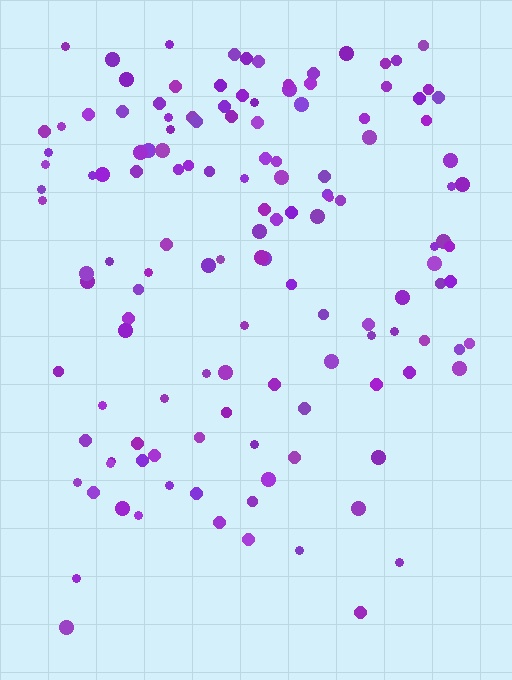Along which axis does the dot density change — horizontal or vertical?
Vertical.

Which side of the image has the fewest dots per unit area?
The bottom.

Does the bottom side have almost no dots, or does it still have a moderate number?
Still a moderate number, just noticeably fewer than the top.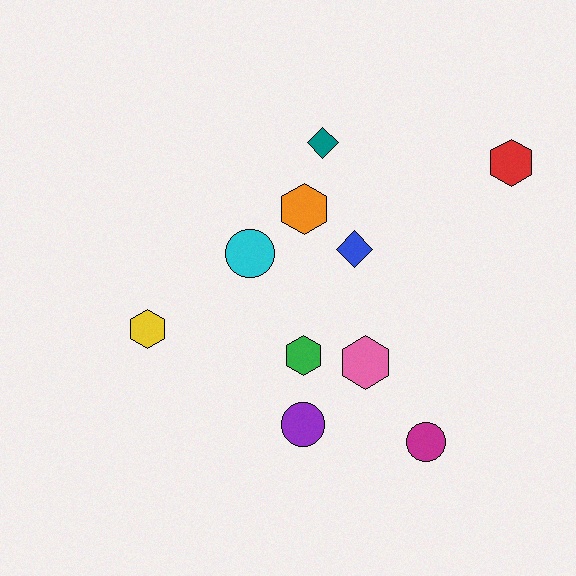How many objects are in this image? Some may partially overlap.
There are 10 objects.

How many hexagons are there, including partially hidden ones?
There are 5 hexagons.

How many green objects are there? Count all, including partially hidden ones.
There is 1 green object.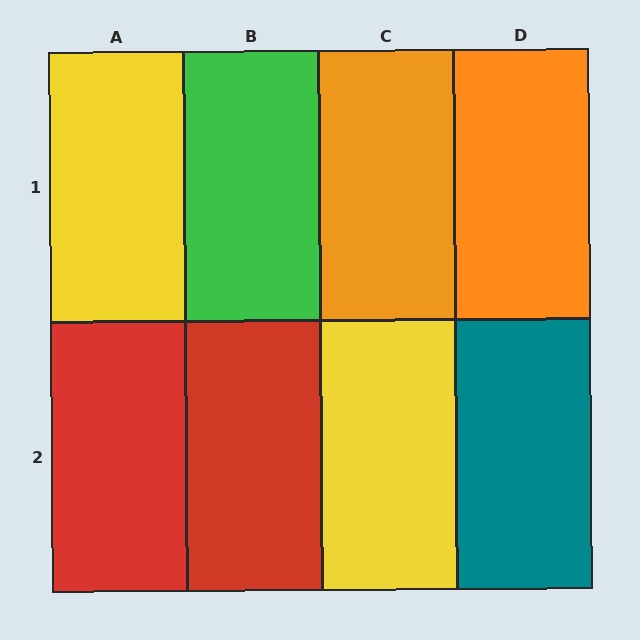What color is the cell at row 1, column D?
Orange.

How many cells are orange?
2 cells are orange.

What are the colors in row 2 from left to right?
Red, red, yellow, teal.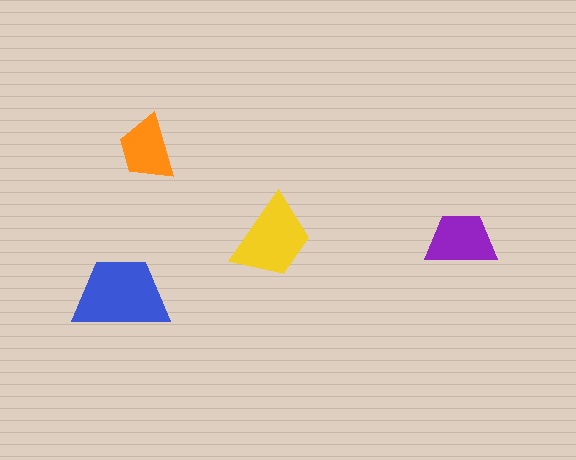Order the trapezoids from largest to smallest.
the blue one, the yellow one, the purple one, the orange one.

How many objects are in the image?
There are 4 objects in the image.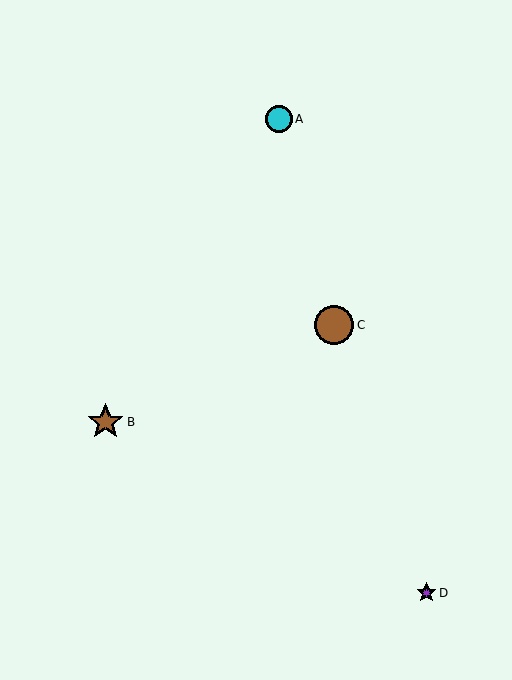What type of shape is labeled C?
Shape C is a brown circle.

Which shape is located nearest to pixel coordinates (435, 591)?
The purple star (labeled D) at (427, 593) is nearest to that location.